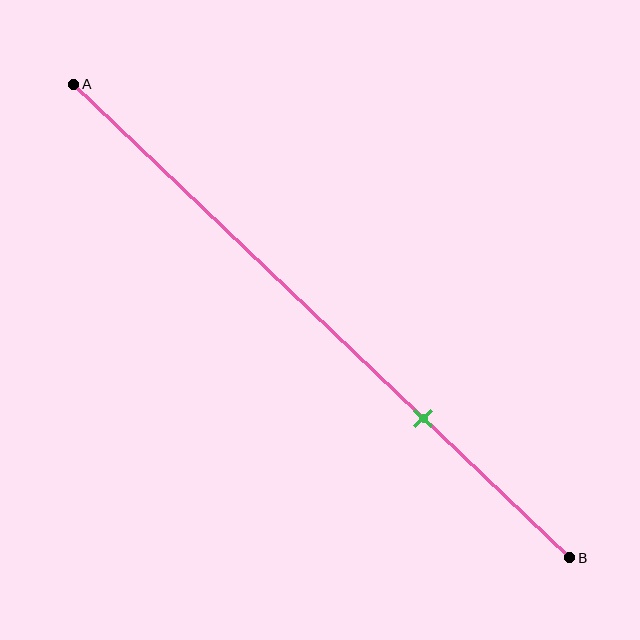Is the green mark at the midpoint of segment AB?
No, the mark is at about 70% from A, not at the 50% midpoint.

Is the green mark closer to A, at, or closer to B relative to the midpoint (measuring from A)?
The green mark is closer to point B than the midpoint of segment AB.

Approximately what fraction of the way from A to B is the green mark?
The green mark is approximately 70% of the way from A to B.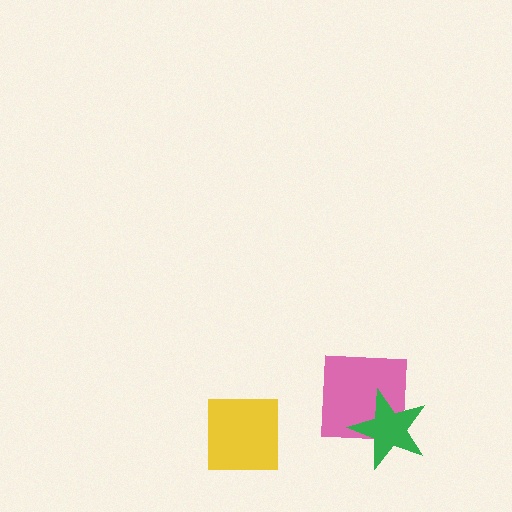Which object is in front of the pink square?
The green star is in front of the pink square.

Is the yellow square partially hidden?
No, no other shape covers it.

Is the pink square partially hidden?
Yes, it is partially covered by another shape.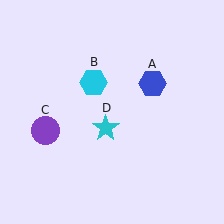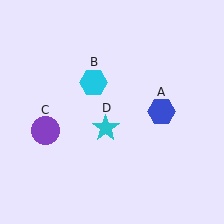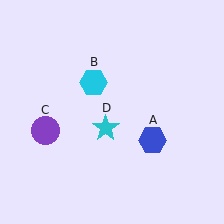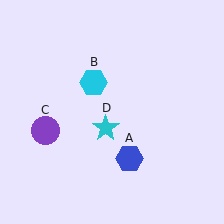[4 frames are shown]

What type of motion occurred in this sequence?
The blue hexagon (object A) rotated clockwise around the center of the scene.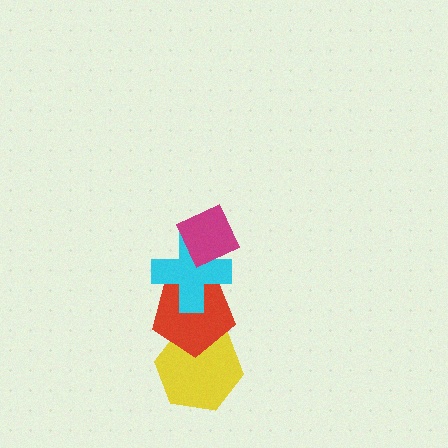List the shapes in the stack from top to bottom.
From top to bottom: the magenta diamond, the cyan cross, the red pentagon, the yellow hexagon.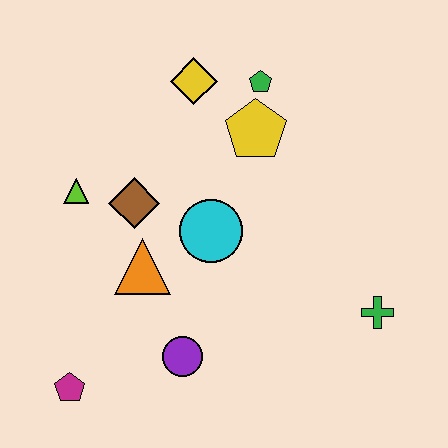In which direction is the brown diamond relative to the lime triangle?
The brown diamond is to the right of the lime triangle.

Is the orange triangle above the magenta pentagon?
Yes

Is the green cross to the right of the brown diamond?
Yes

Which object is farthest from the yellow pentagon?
The magenta pentagon is farthest from the yellow pentagon.